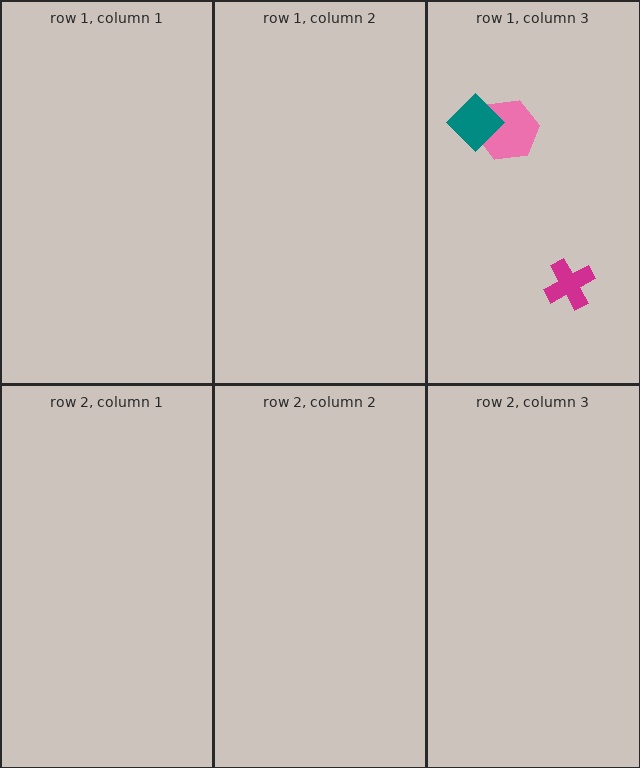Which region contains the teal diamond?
The row 1, column 3 region.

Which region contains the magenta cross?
The row 1, column 3 region.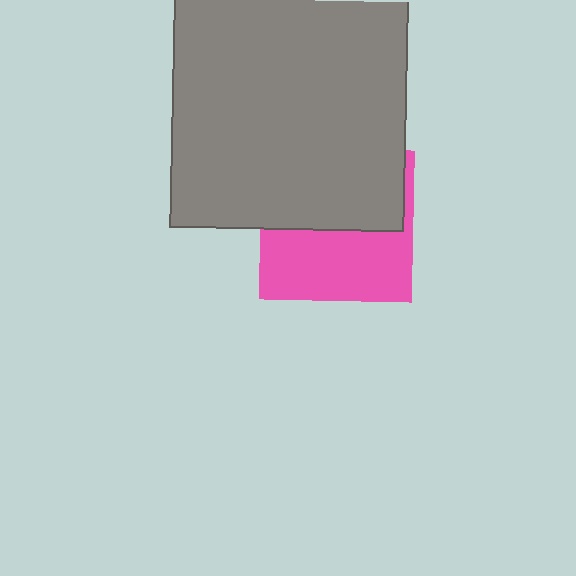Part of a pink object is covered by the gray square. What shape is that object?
It is a square.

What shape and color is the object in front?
The object in front is a gray square.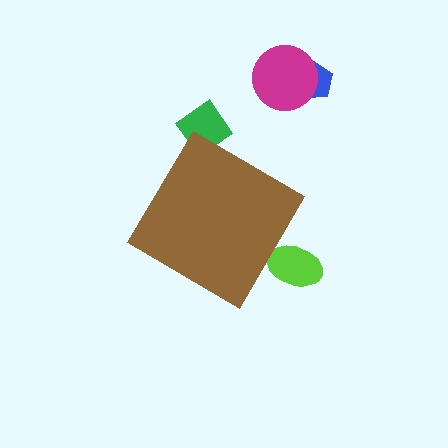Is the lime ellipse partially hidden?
Yes, the lime ellipse is partially hidden behind the brown diamond.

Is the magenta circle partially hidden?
No, the magenta circle is fully visible.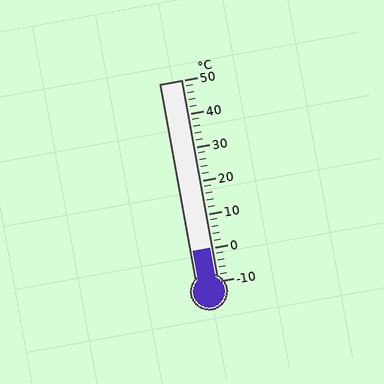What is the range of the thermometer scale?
The thermometer scale ranges from -10°C to 50°C.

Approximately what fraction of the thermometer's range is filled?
The thermometer is filled to approximately 15% of its range.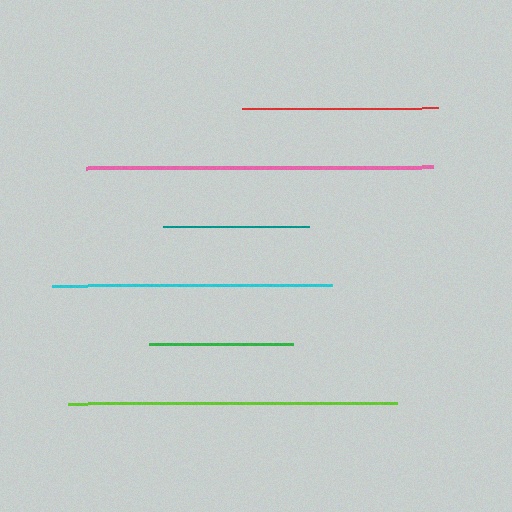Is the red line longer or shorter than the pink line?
The pink line is longer than the red line.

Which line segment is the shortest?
The green line is the shortest at approximately 144 pixels.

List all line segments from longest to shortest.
From longest to shortest: pink, lime, cyan, red, teal, green.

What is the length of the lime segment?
The lime segment is approximately 329 pixels long.